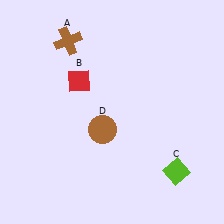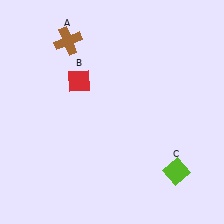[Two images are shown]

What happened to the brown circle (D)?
The brown circle (D) was removed in Image 2. It was in the bottom-left area of Image 1.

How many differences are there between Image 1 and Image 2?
There is 1 difference between the two images.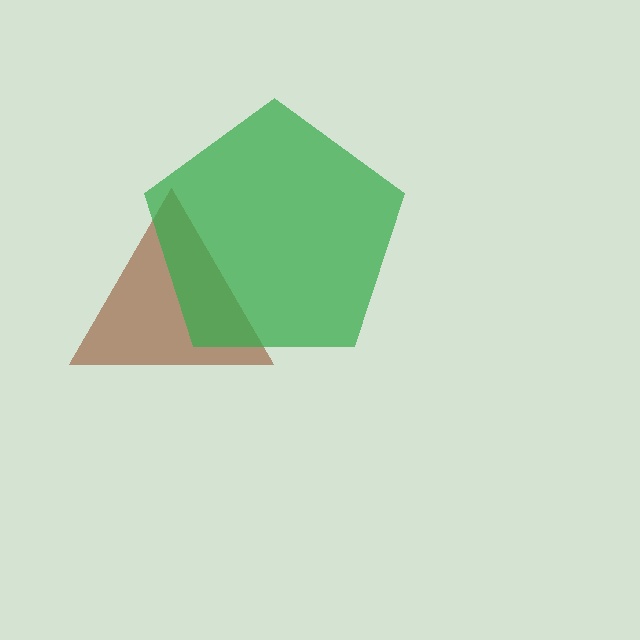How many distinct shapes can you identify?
There are 2 distinct shapes: a brown triangle, a green pentagon.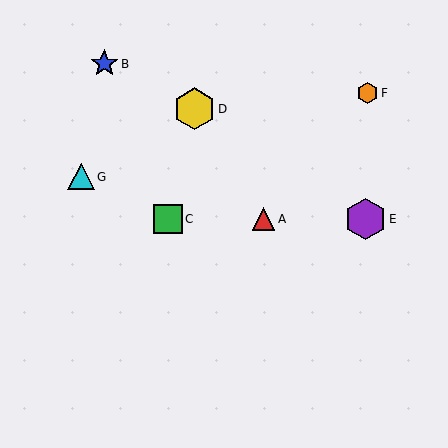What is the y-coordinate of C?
Object C is at y≈219.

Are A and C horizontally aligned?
Yes, both are at y≈219.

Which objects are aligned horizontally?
Objects A, C, E are aligned horizontally.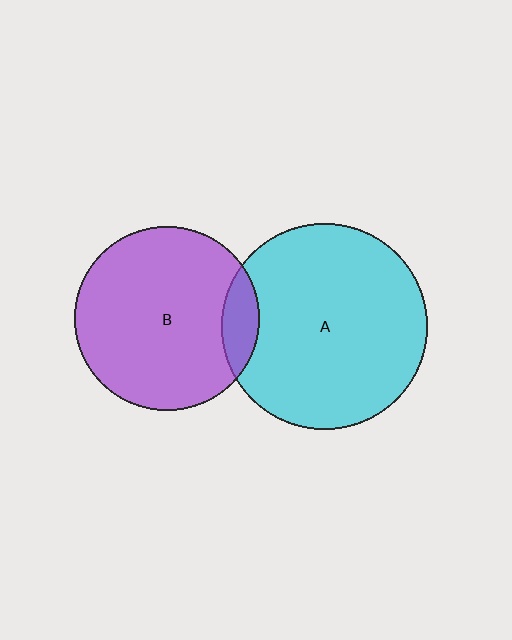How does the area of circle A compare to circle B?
Approximately 1.2 times.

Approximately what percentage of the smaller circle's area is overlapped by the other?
Approximately 10%.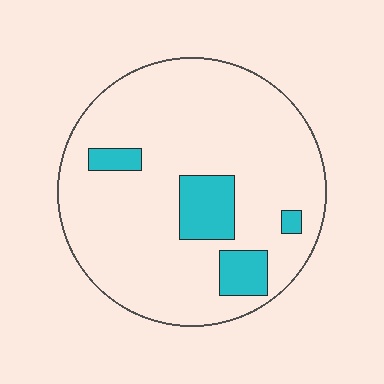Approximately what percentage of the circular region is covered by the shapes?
Approximately 15%.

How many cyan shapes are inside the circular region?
4.